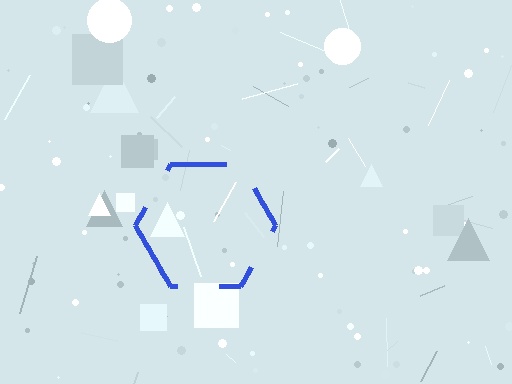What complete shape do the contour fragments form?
The contour fragments form a hexagon.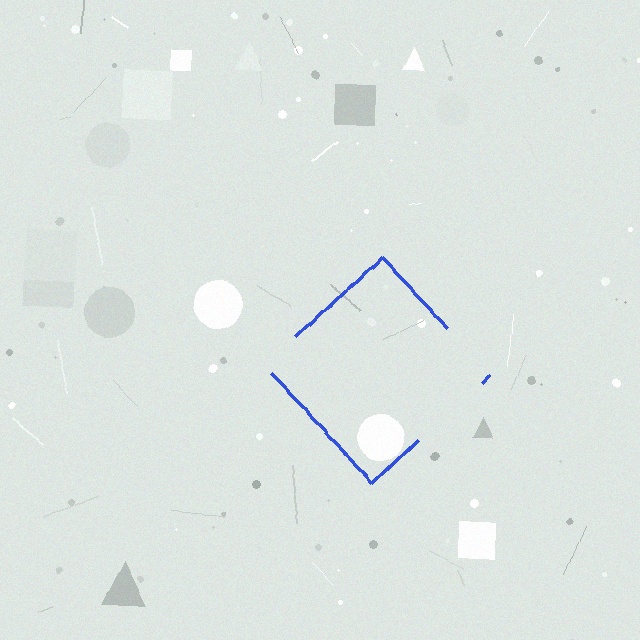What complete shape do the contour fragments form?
The contour fragments form a diamond.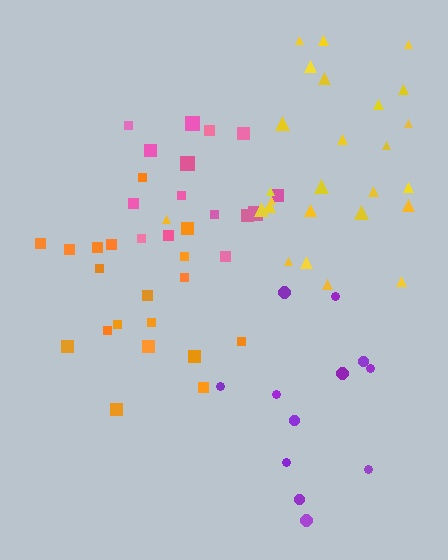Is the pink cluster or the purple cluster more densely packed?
Pink.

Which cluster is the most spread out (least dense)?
Purple.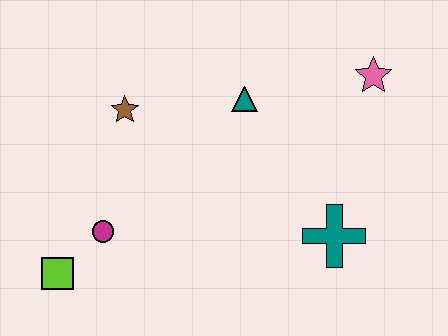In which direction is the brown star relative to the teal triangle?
The brown star is to the left of the teal triangle.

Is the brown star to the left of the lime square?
No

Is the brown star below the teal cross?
No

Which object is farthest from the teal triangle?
The lime square is farthest from the teal triangle.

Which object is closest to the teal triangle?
The brown star is closest to the teal triangle.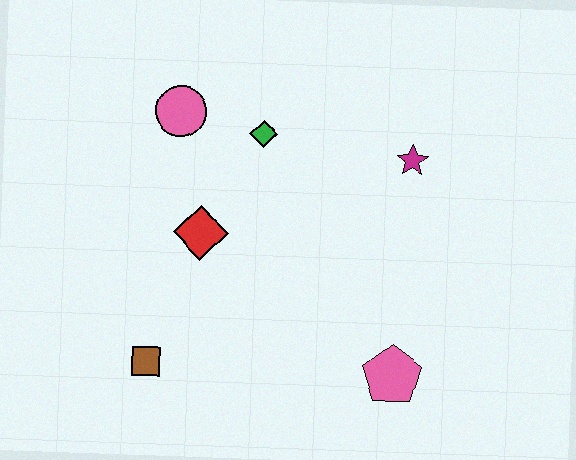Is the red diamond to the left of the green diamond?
Yes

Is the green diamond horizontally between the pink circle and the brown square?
No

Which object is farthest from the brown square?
The magenta star is farthest from the brown square.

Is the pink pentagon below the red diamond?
Yes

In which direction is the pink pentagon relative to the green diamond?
The pink pentagon is below the green diamond.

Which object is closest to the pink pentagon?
The magenta star is closest to the pink pentagon.